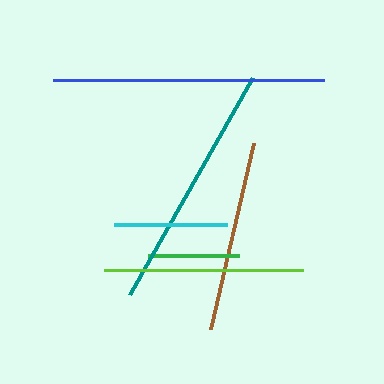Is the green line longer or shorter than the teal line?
The teal line is longer than the green line.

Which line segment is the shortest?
The green line is the shortest at approximately 92 pixels.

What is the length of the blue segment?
The blue segment is approximately 272 pixels long.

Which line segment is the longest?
The blue line is the longest at approximately 272 pixels.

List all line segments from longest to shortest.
From longest to shortest: blue, teal, lime, brown, cyan, green.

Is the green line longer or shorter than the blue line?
The blue line is longer than the green line.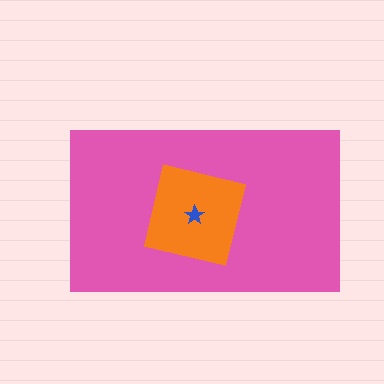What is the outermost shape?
The pink rectangle.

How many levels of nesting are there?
3.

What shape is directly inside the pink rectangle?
The orange square.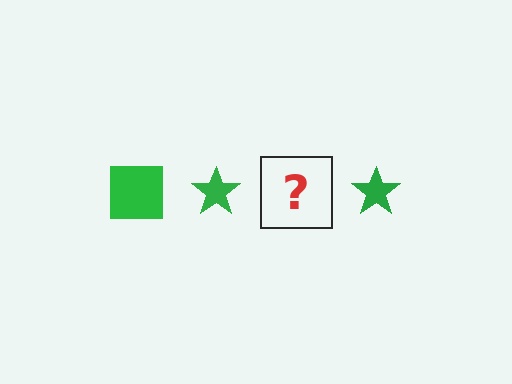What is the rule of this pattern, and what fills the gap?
The rule is that the pattern cycles through square, star shapes in green. The gap should be filled with a green square.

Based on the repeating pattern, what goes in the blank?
The blank should be a green square.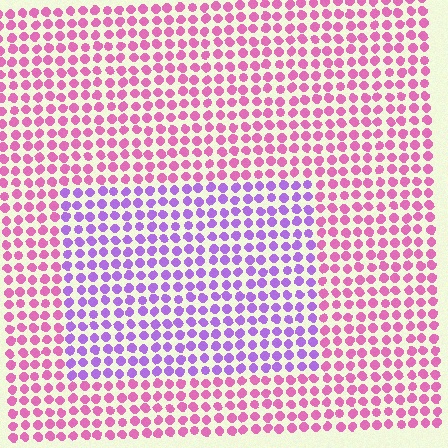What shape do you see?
I see a rectangle.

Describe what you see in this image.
The image is filled with small pink elements in a uniform arrangement. A rectangle-shaped region is visible where the elements are tinted to a slightly different hue, forming a subtle color boundary.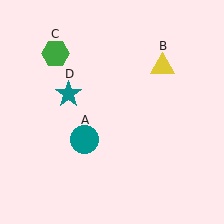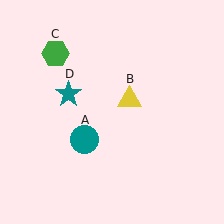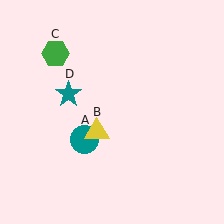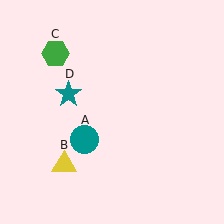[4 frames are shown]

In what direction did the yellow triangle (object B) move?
The yellow triangle (object B) moved down and to the left.